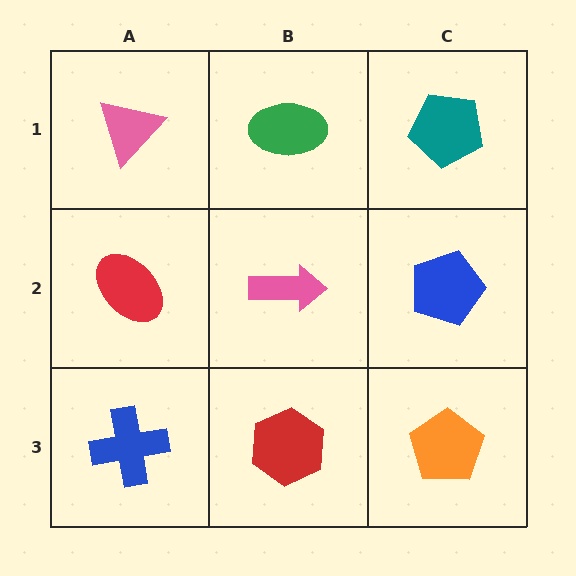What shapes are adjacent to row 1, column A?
A red ellipse (row 2, column A), a green ellipse (row 1, column B).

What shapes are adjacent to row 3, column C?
A blue pentagon (row 2, column C), a red hexagon (row 3, column B).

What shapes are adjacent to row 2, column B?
A green ellipse (row 1, column B), a red hexagon (row 3, column B), a red ellipse (row 2, column A), a blue pentagon (row 2, column C).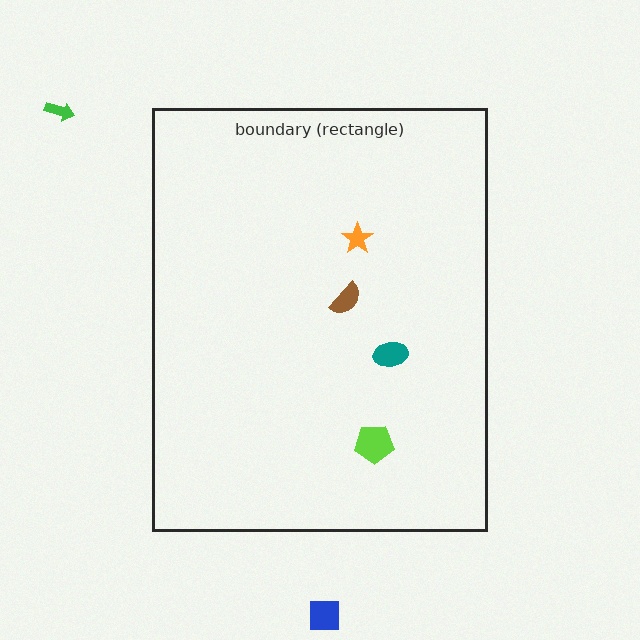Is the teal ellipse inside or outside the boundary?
Inside.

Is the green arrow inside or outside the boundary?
Outside.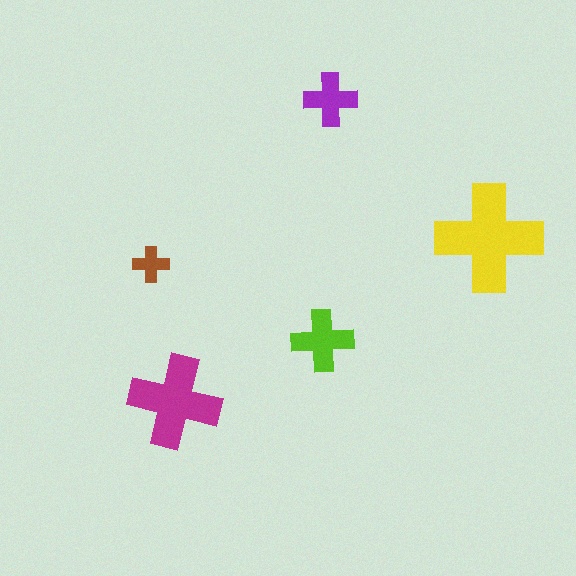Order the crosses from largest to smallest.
the yellow one, the magenta one, the lime one, the purple one, the brown one.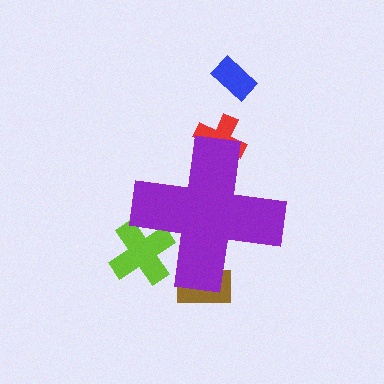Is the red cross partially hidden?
Yes, the red cross is partially hidden behind the purple cross.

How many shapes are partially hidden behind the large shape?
3 shapes are partially hidden.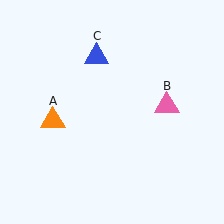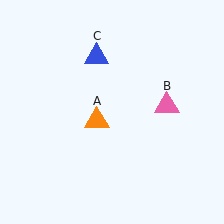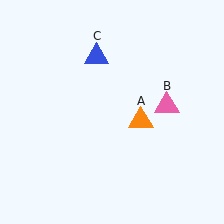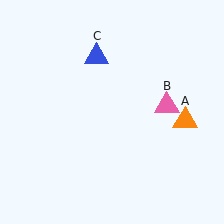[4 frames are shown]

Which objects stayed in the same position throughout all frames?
Pink triangle (object B) and blue triangle (object C) remained stationary.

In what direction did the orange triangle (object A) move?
The orange triangle (object A) moved right.